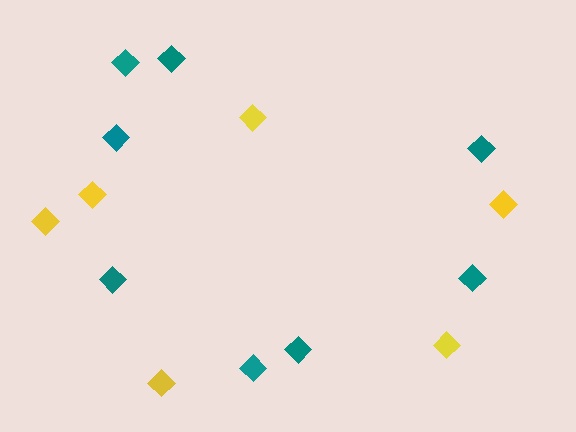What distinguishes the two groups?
There are 2 groups: one group of yellow diamonds (6) and one group of teal diamonds (8).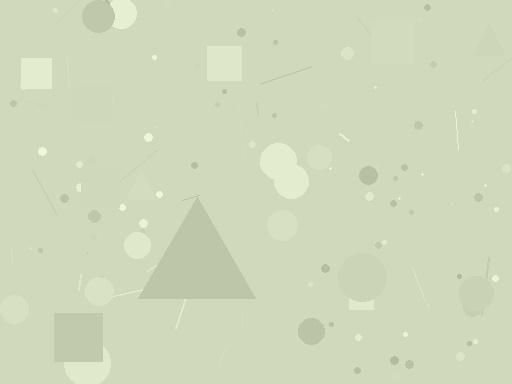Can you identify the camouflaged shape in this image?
The camouflaged shape is a triangle.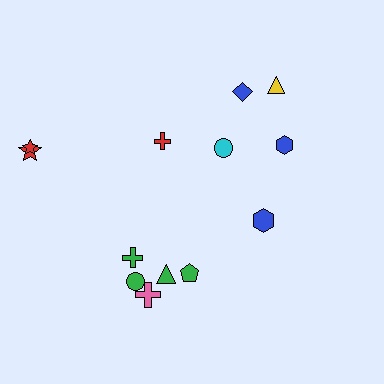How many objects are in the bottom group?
There are 5 objects.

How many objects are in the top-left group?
There are 3 objects.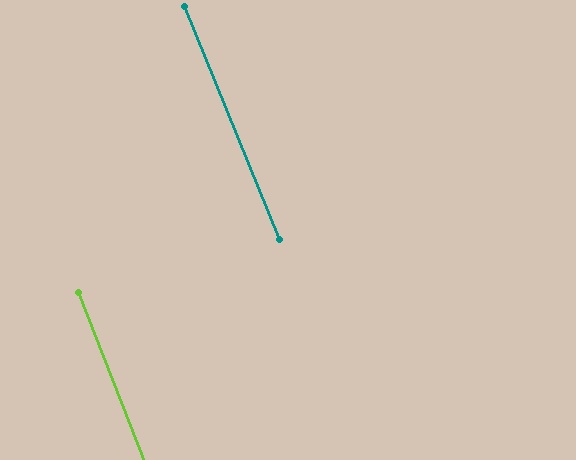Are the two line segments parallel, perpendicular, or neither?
Parallel — their directions differ by only 0.9°.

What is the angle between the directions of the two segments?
Approximately 1 degree.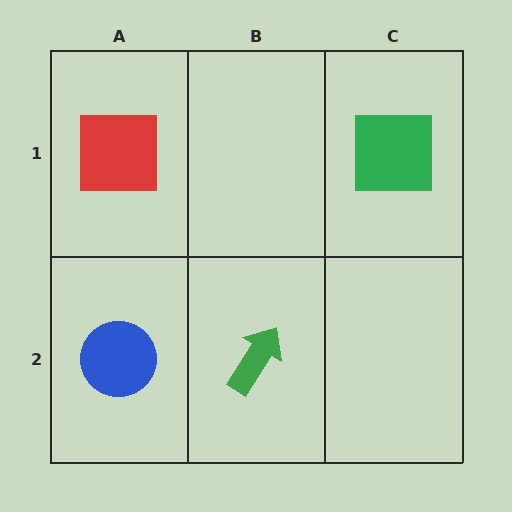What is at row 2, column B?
A green arrow.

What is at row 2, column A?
A blue circle.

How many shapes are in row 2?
2 shapes.